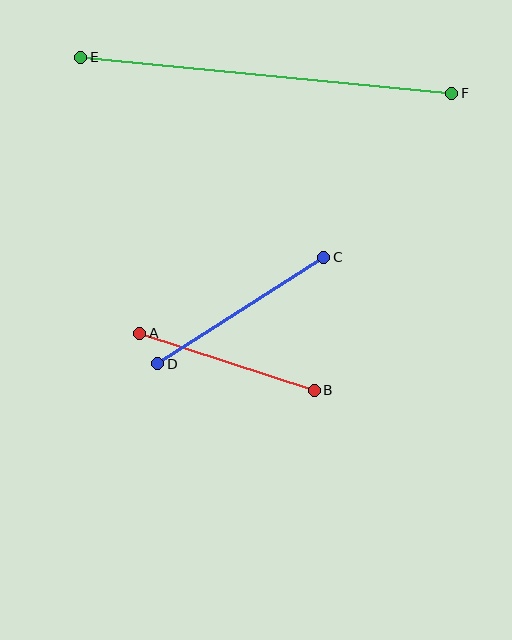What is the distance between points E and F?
The distance is approximately 373 pixels.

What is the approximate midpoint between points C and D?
The midpoint is at approximately (241, 310) pixels.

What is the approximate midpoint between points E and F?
The midpoint is at approximately (266, 75) pixels.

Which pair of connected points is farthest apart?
Points E and F are farthest apart.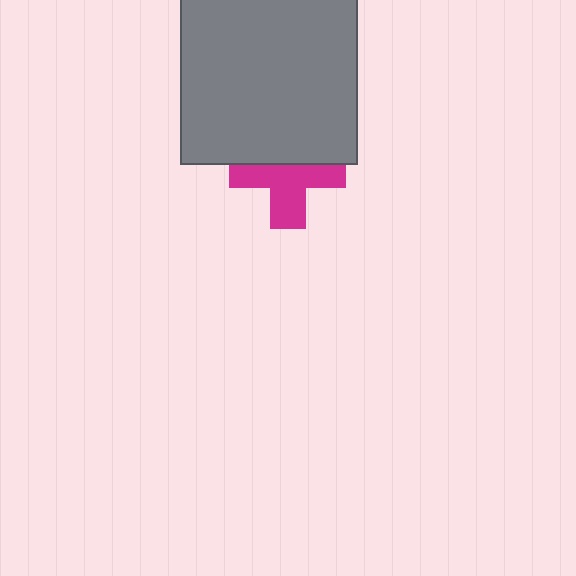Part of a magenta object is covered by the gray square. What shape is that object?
It is a cross.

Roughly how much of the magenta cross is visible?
About half of it is visible (roughly 58%).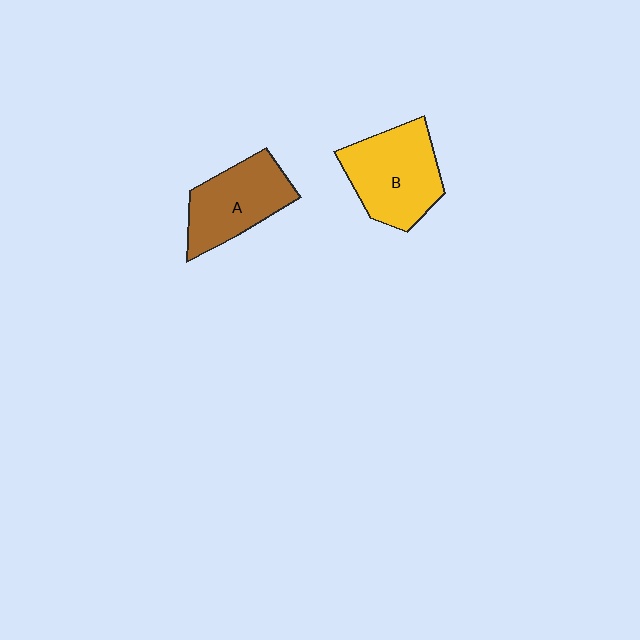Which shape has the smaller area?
Shape A (brown).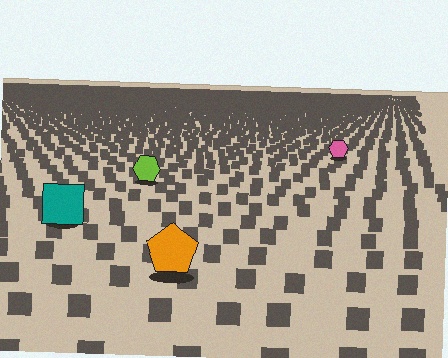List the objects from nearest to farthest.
From nearest to farthest: the orange pentagon, the teal square, the lime hexagon, the pink hexagon.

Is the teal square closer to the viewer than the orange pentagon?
No. The orange pentagon is closer — you can tell from the texture gradient: the ground texture is coarser near it.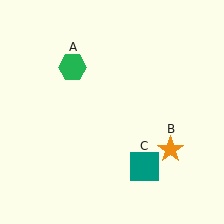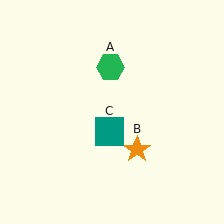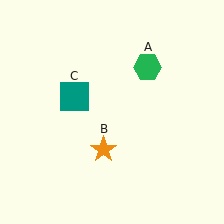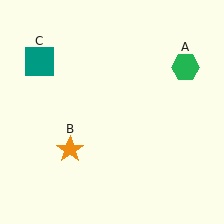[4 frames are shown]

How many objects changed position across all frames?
3 objects changed position: green hexagon (object A), orange star (object B), teal square (object C).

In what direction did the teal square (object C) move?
The teal square (object C) moved up and to the left.